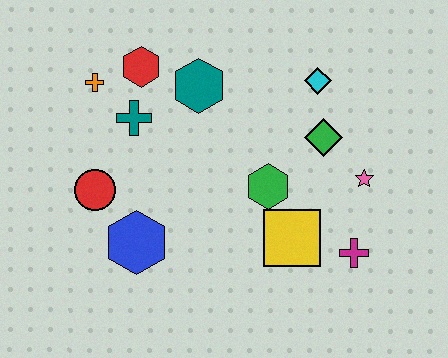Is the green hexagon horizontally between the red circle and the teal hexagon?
No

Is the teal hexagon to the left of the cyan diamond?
Yes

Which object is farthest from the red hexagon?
The magenta cross is farthest from the red hexagon.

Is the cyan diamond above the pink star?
Yes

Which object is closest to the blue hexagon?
The red circle is closest to the blue hexagon.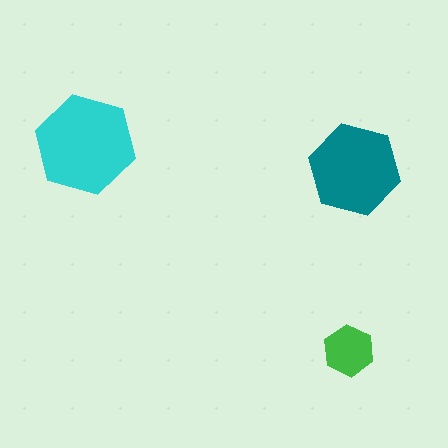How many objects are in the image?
There are 3 objects in the image.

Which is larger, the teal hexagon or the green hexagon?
The teal one.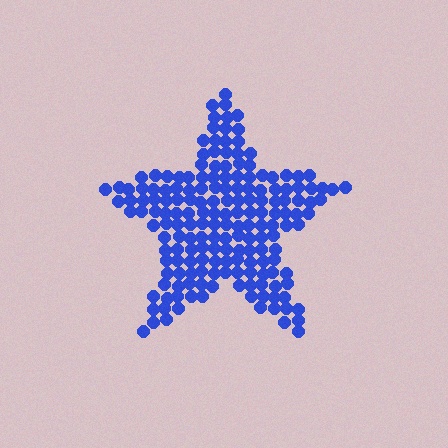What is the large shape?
The large shape is a star.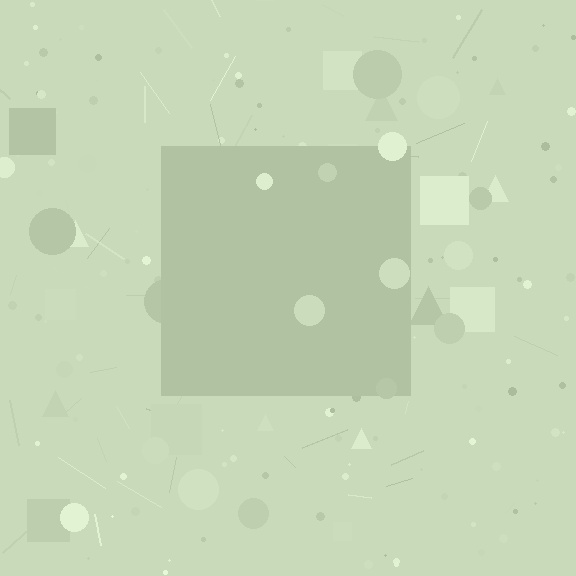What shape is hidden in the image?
A square is hidden in the image.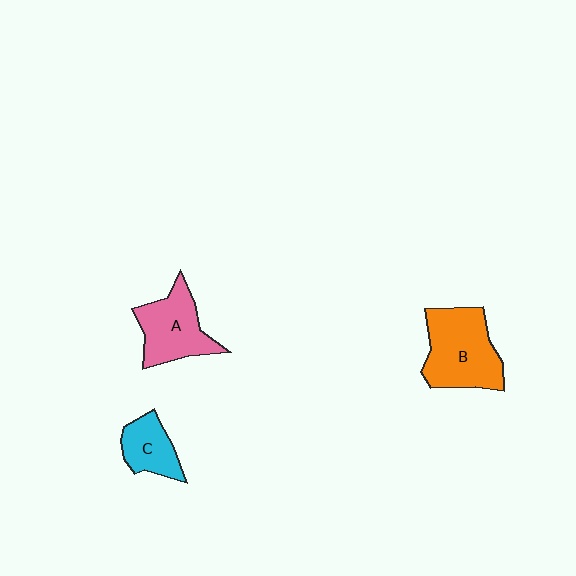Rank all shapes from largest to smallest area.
From largest to smallest: B (orange), A (pink), C (cyan).